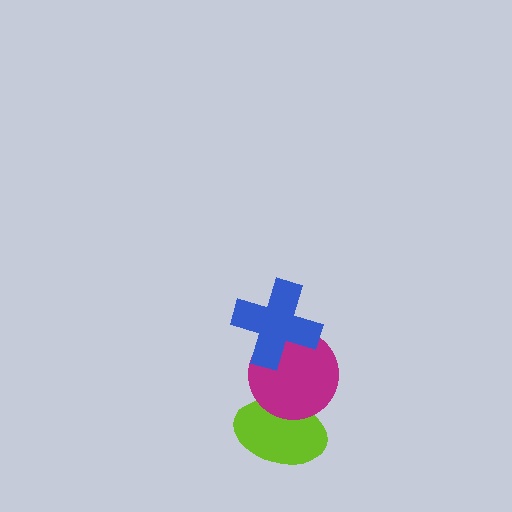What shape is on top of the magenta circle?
The blue cross is on top of the magenta circle.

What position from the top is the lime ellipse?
The lime ellipse is 3rd from the top.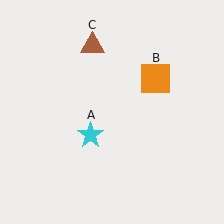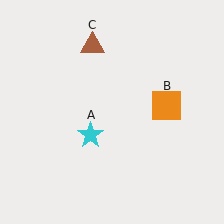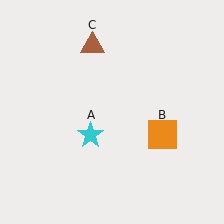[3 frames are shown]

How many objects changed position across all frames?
1 object changed position: orange square (object B).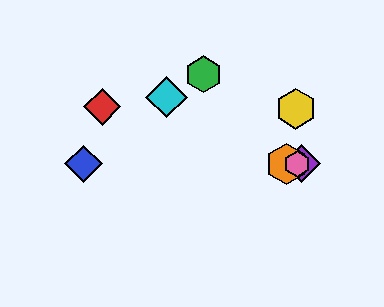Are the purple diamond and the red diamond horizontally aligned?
No, the purple diamond is at y≈164 and the red diamond is at y≈107.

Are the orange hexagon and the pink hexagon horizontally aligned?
Yes, both are at y≈164.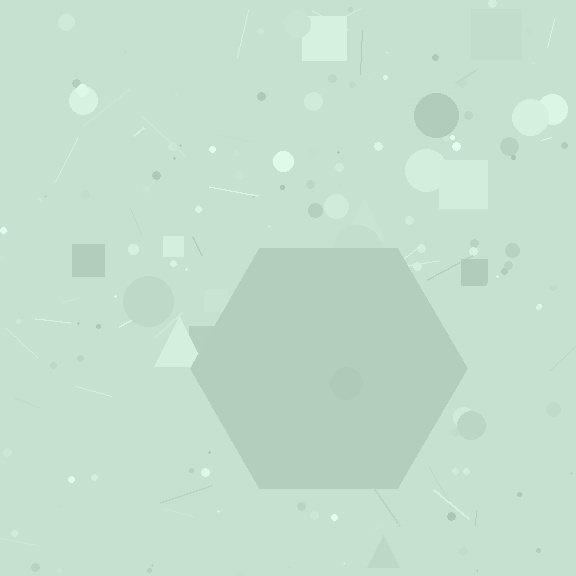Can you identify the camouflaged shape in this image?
The camouflaged shape is a hexagon.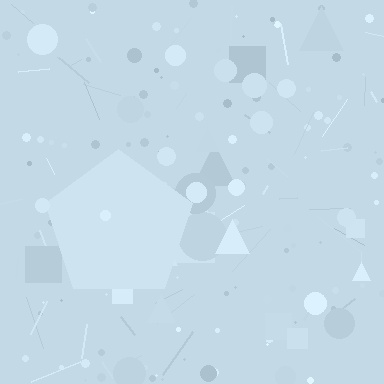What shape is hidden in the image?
A pentagon is hidden in the image.